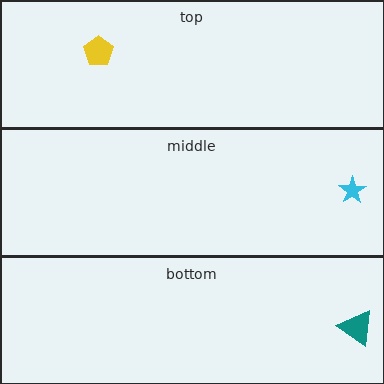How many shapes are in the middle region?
1.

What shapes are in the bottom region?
The teal triangle.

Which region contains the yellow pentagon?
The top region.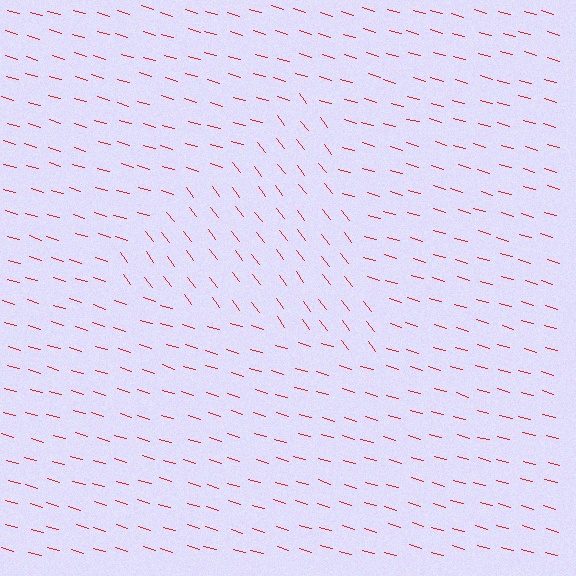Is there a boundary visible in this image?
Yes, there is a texture boundary formed by a change in line orientation.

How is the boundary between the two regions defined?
The boundary is defined purely by a change in line orientation (approximately 36 degrees difference). All lines are the same color and thickness.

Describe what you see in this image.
The image is filled with small red line segments. A triangle region in the image has lines oriented differently from the surrounding lines, creating a visible texture boundary.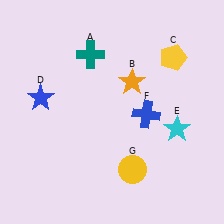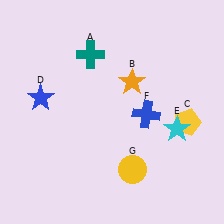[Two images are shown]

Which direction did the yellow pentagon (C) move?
The yellow pentagon (C) moved down.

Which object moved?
The yellow pentagon (C) moved down.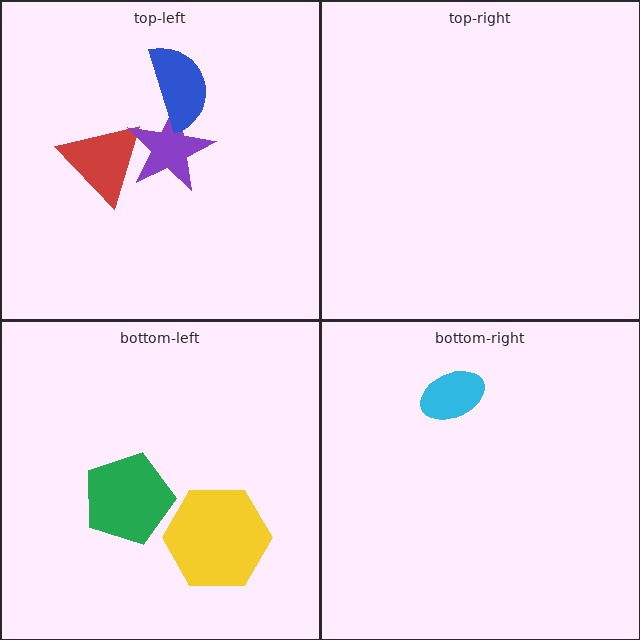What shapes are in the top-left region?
The red triangle, the purple star, the blue semicircle.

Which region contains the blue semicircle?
The top-left region.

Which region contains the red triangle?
The top-left region.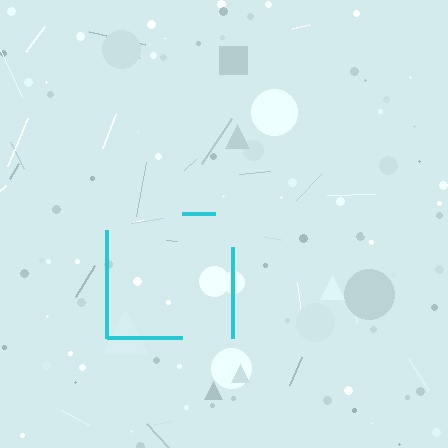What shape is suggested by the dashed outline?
The dashed outline suggests a square.